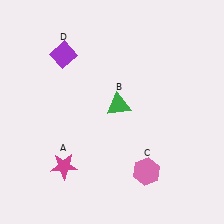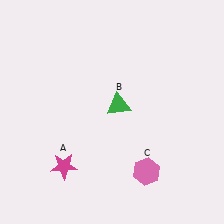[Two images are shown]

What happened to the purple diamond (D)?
The purple diamond (D) was removed in Image 2. It was in the top-left area of Image 1.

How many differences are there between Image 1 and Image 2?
There is 1 difference between the two images.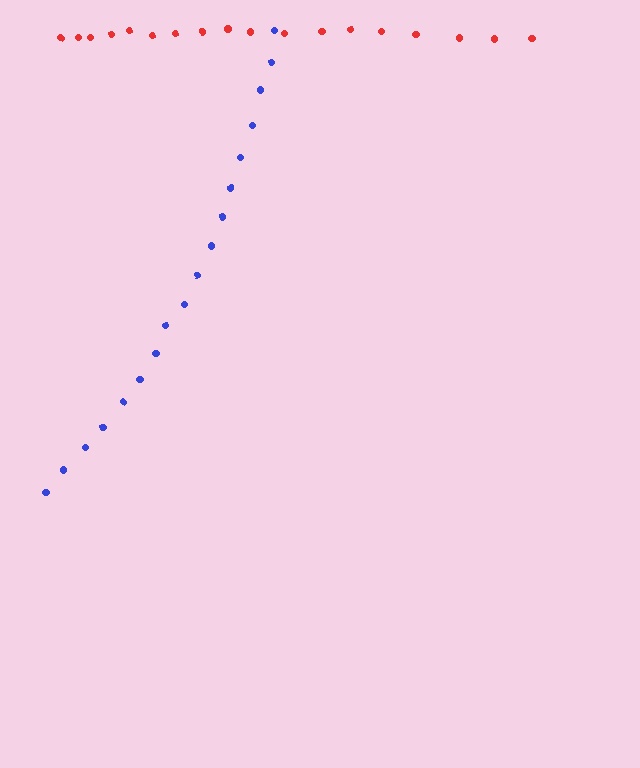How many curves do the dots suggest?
There are 2 distinct paths.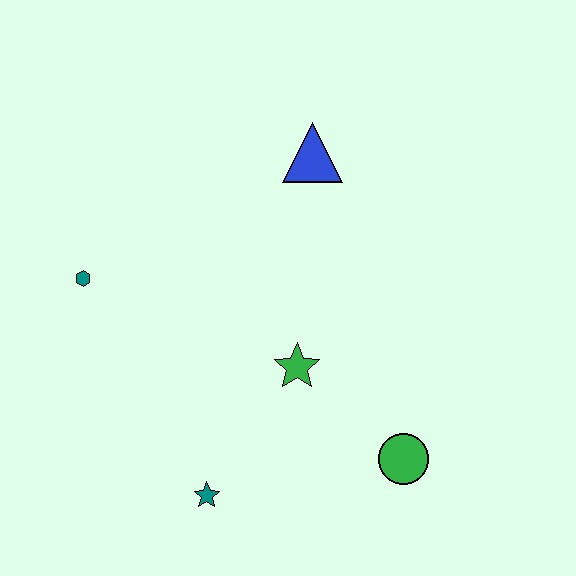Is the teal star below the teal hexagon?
Yes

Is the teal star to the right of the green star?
No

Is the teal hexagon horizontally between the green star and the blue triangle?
No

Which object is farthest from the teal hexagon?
The green circle is farthest from the teal hexagon.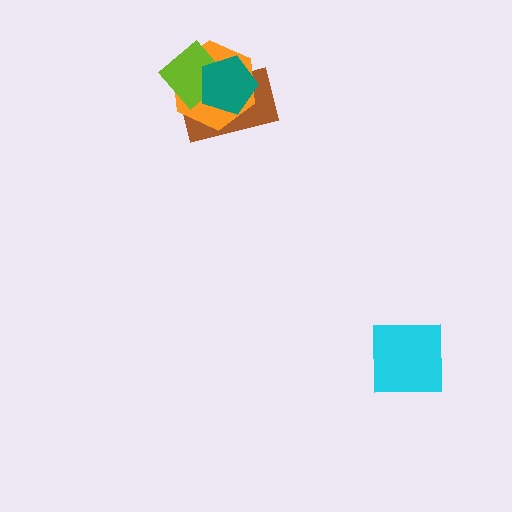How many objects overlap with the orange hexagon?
3 objects overlap with the orange hexagon.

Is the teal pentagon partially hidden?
No, no other shape covers it.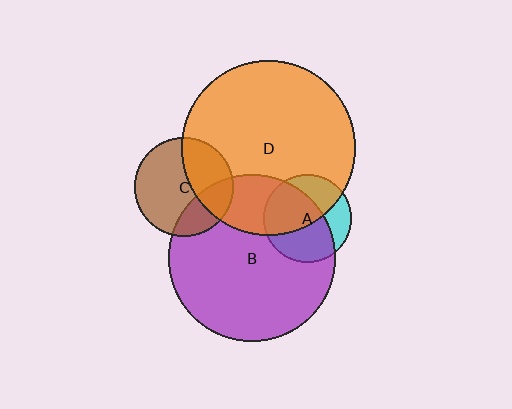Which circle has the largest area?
Circle D (orange).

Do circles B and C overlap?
Yes.